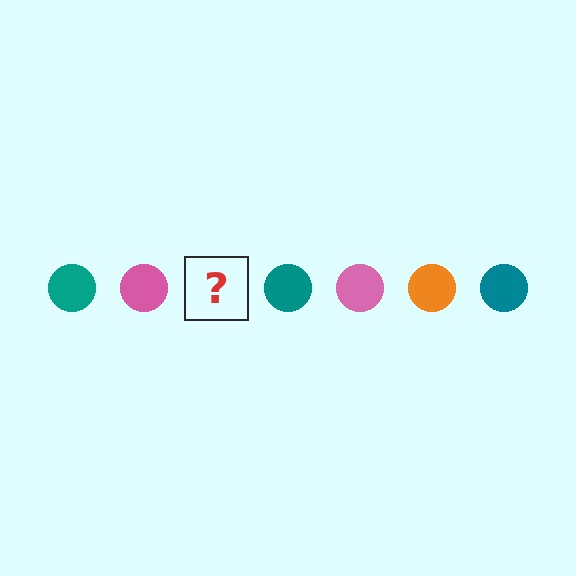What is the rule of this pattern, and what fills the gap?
The rule is that the pattern cycles through teal, pink, orange circles. The gap should be filled with an orange circle.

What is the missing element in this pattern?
The missing element is an orange circle.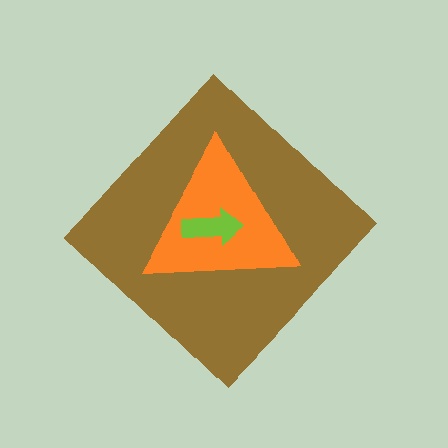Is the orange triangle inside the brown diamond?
Yes.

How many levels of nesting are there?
3.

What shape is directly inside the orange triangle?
The lime arrow.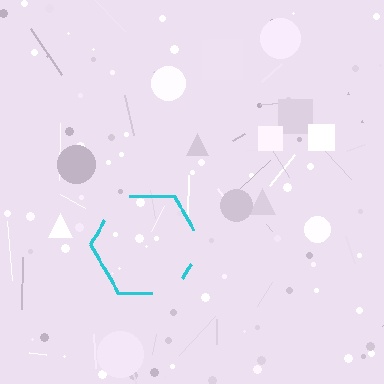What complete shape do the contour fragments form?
The contour fragments form a hexagon.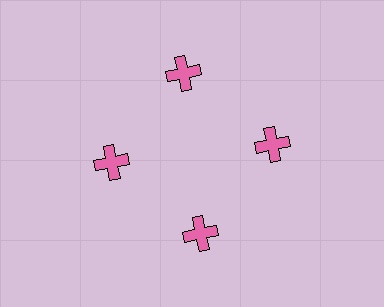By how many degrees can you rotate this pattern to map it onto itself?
The pattern maps onto itself every 90 degrees of rotation.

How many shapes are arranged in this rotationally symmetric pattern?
There are 4 shapes, arranged in 4 groups of 1.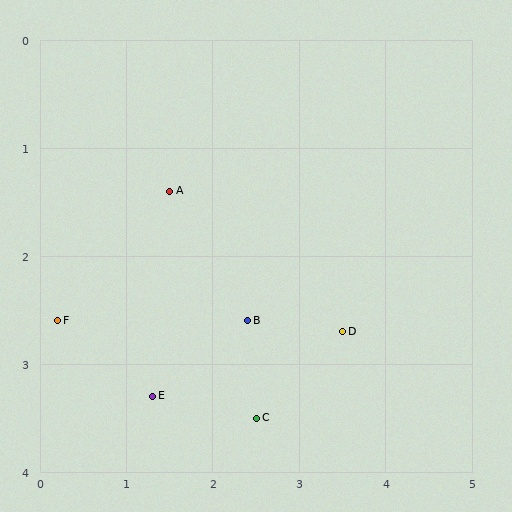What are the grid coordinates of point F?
Point F is at approximately (0.2, 2.6).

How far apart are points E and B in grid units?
Points E and B are about 1.3 grid units apart.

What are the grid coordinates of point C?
Point C is at approximately (2.5, 3.5).